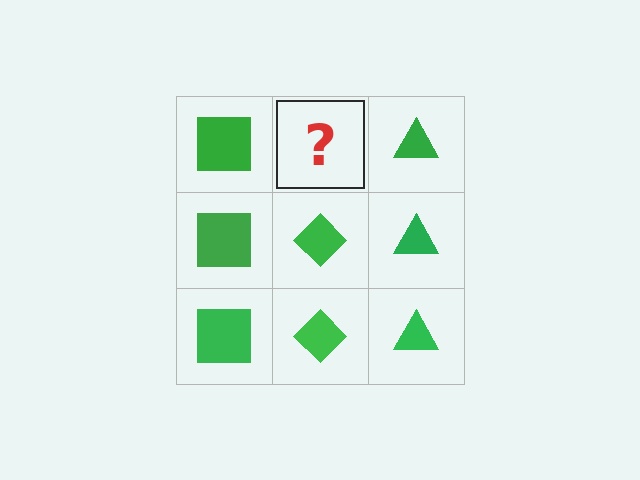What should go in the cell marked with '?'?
The missing cell should contain a green diamond.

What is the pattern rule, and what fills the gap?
The rule is that each column has a consistent shape. The gap should be filled with a green diamond.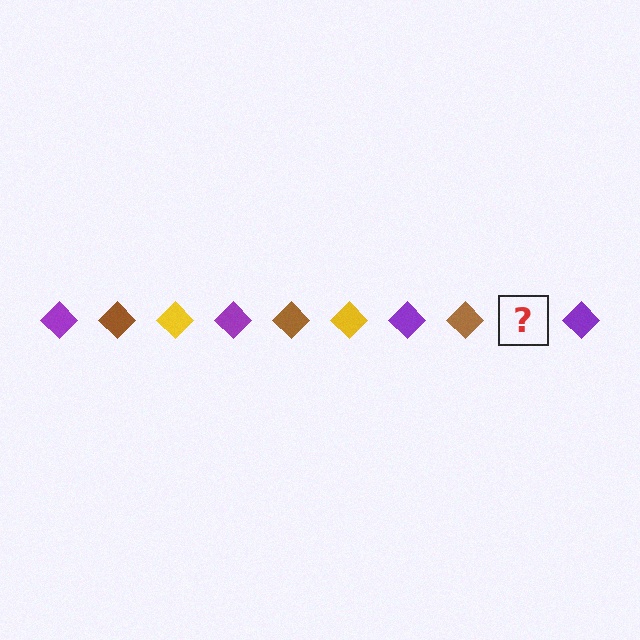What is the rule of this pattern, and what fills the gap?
The rule is that the pattern cycles through purple, brown, yellow diamonds. The gap should be filled with a yellow diamond.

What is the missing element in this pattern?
The missing element is a yellow diamond.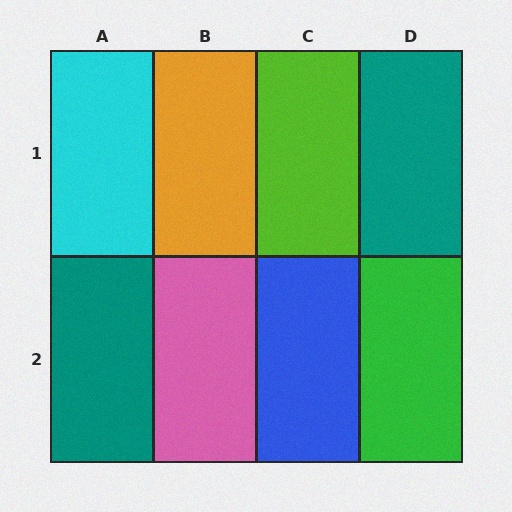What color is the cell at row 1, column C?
Lime.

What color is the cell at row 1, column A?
Cyan.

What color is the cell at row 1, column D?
Teal.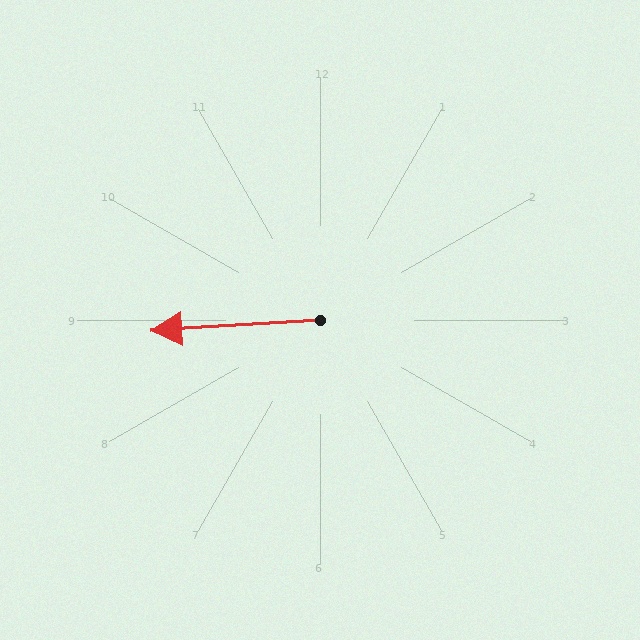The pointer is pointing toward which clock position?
Roughly 9 o'clock.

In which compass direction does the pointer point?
West.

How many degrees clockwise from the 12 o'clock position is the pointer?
Approximately 266 degrees.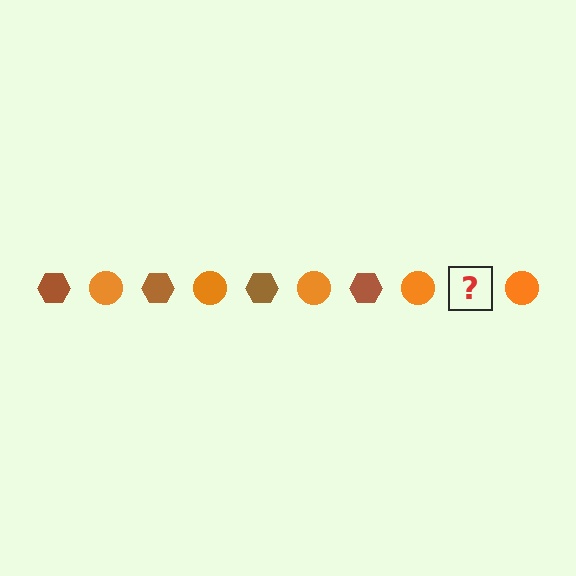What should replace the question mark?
The question mark should be replaced with a brown hexagon.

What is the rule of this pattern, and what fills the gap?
The rule is that the pattern alternates between brown hexagon and orange circle. The gap should be filled with a brown hexagon.